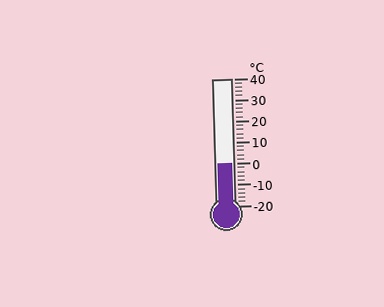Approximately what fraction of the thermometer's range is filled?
The thermometer is filled to approximately 35% of its range.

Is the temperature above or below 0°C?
The temperature is at 0°C.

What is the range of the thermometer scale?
The thermometer scale ranges from -20°C to 40°C.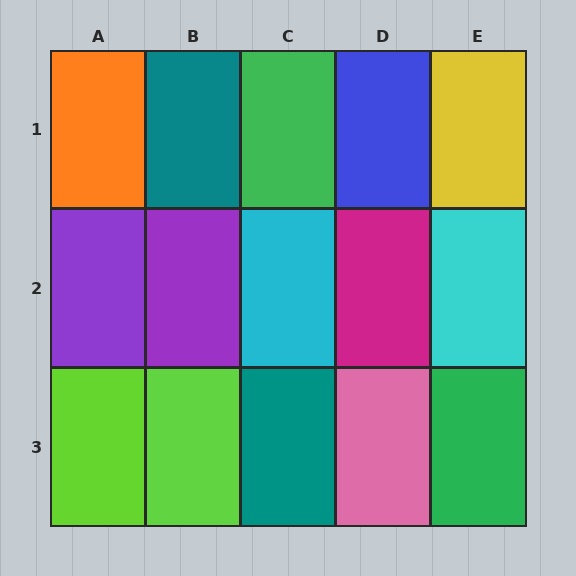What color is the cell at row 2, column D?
Magenta.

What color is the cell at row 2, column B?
Purple.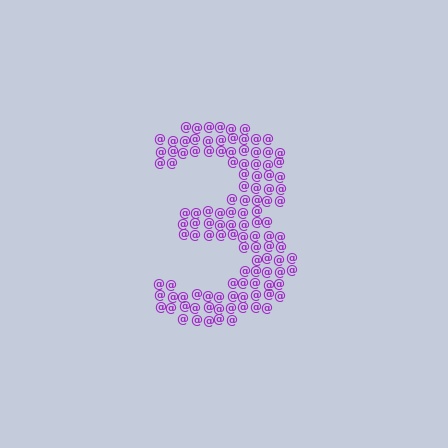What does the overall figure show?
The overall figure shows the digit 3.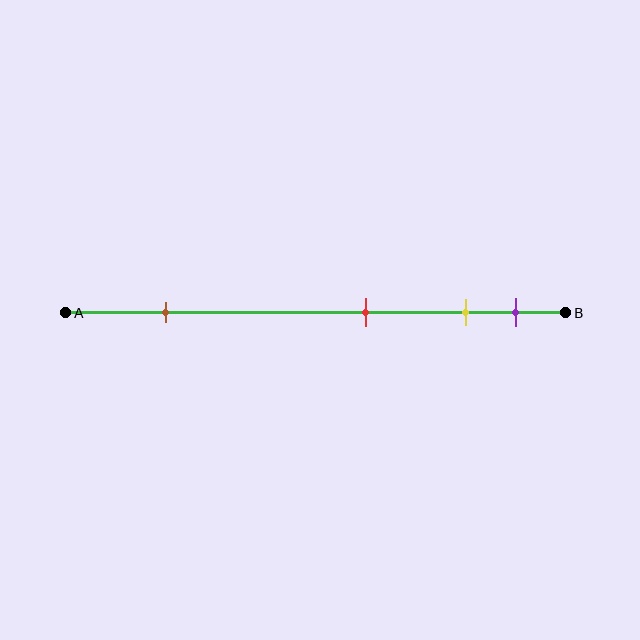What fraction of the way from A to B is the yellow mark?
The yellow mark is approximately 80% (0.8) of the way from A to B.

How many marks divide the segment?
There are 4 marks dividing the segment.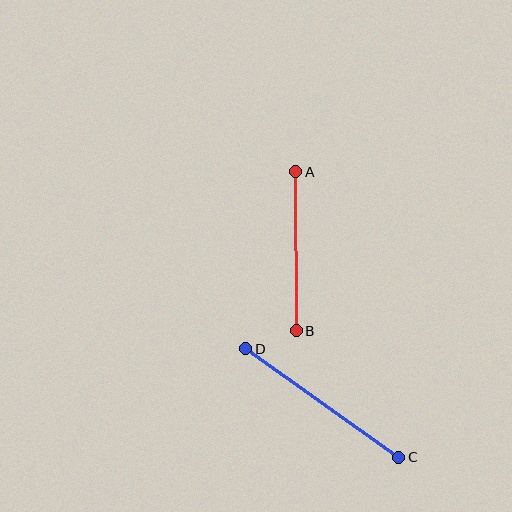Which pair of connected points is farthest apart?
Points C and D are farthest apart.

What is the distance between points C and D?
The distance is approximately 187 pixels.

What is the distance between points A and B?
The distance is approximately 159 pixels.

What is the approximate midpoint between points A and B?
The midpoint is at approximately (296, 251) pixels.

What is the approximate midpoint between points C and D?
The midpoint is at approximately (322, 403) pixels.